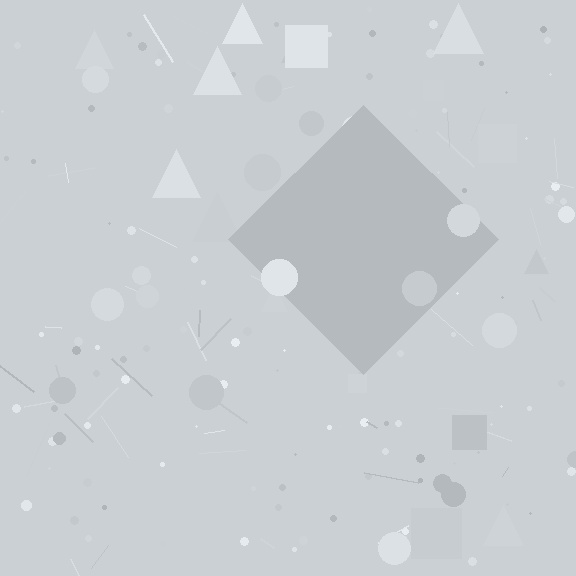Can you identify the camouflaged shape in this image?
The camouflaged shape is a diamond.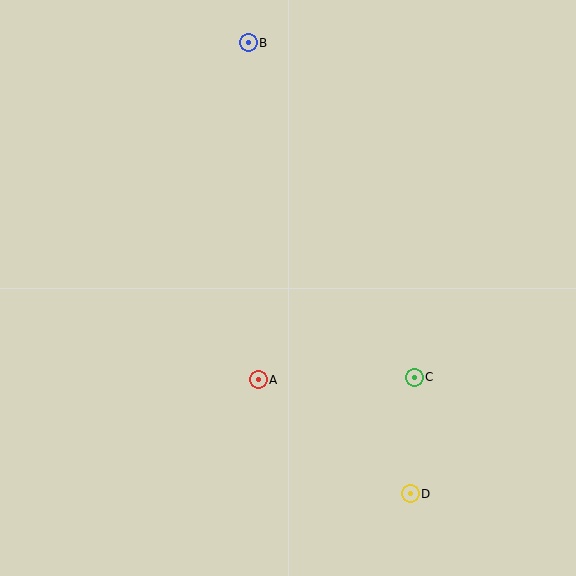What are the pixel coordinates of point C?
Point C is at (414, 377).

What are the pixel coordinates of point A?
Point A is at (258, 380).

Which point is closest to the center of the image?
Point A at (258, 380) is closest to the center.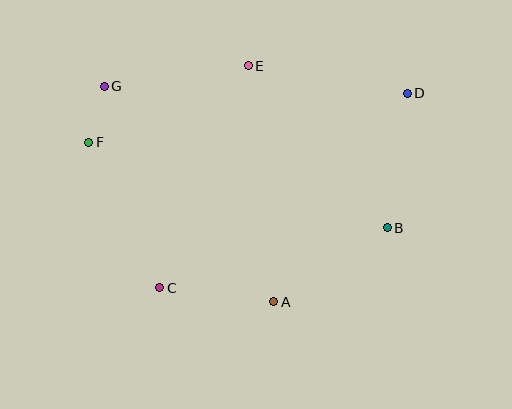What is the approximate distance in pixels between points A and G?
The distance between A and G is approximately 274 pixels.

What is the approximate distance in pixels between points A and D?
The distance between A and D is approximately 247 pixels.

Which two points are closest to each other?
Points F and G are closest to each other.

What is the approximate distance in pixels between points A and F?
The distance between A and F is approximately 245 pixels.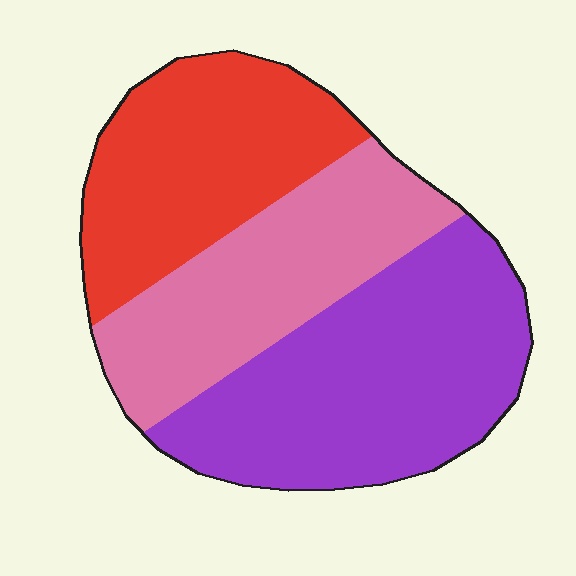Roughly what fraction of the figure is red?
Red takes up about one third (1/3) of the figure.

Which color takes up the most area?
Purple, at roughly 40%.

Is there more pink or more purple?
Purple.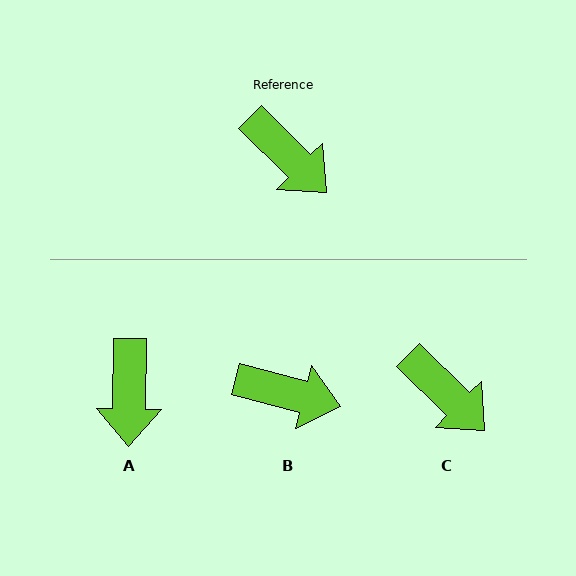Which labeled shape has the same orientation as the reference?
C.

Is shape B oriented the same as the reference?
No, it is off by about 30 degrees.